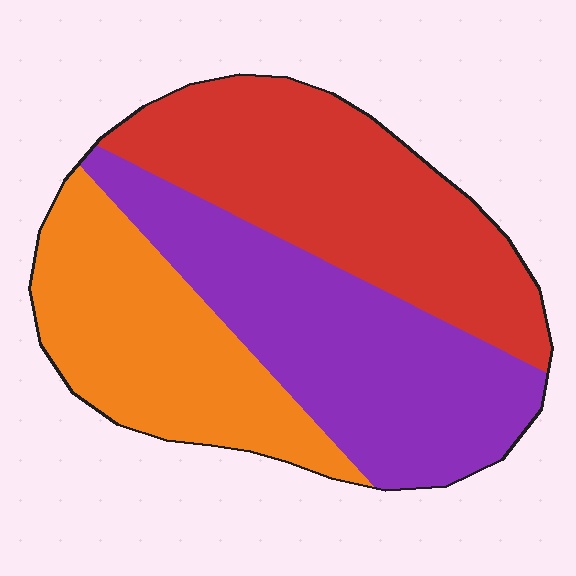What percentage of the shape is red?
Red takes up about three eighths (3/8) of the shape.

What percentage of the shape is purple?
Purple covers around 35% of the shape.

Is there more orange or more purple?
Purple.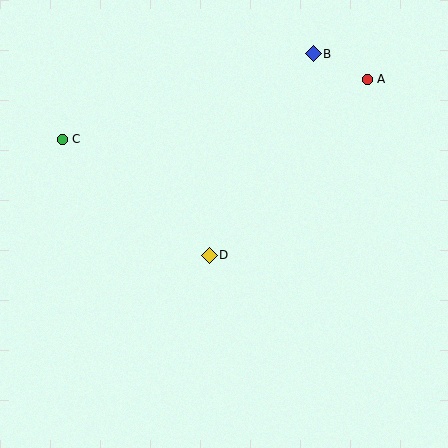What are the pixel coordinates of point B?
Point B is at (313, 54).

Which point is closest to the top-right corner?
Point A is closest to the top-right corner.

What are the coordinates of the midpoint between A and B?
The midpoint between A and B is at (340, 67).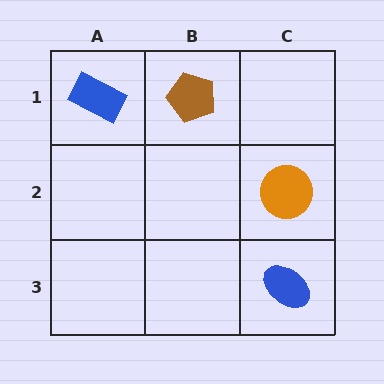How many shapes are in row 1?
2 shapes.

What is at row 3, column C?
A blue ellipse.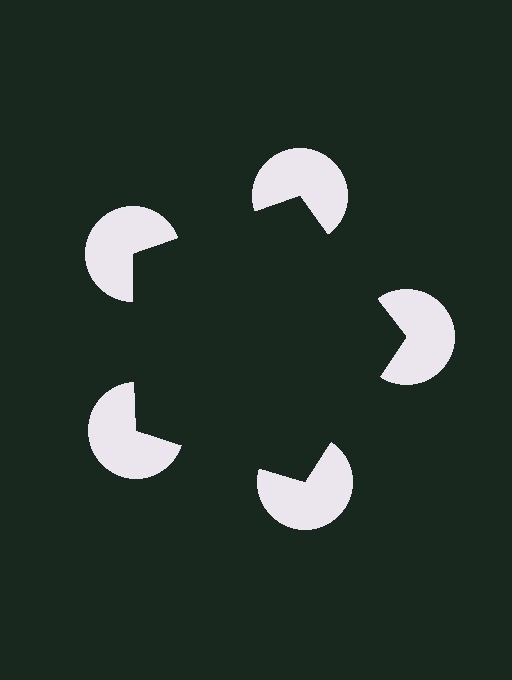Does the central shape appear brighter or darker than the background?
It typically appears slightly darker than the background, even though no actual brightness change is drawn.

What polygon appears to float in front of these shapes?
An illusory pentagon — its edges are inferred from the aligned wedge cuts in the pac-man discs, not physically drawn.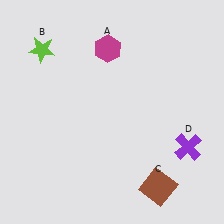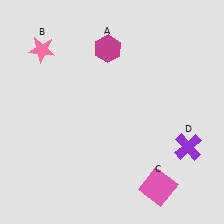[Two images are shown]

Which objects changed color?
B changed from lime to pink. C changed from brown to pink.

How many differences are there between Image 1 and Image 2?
There are 2 differences between the two images.